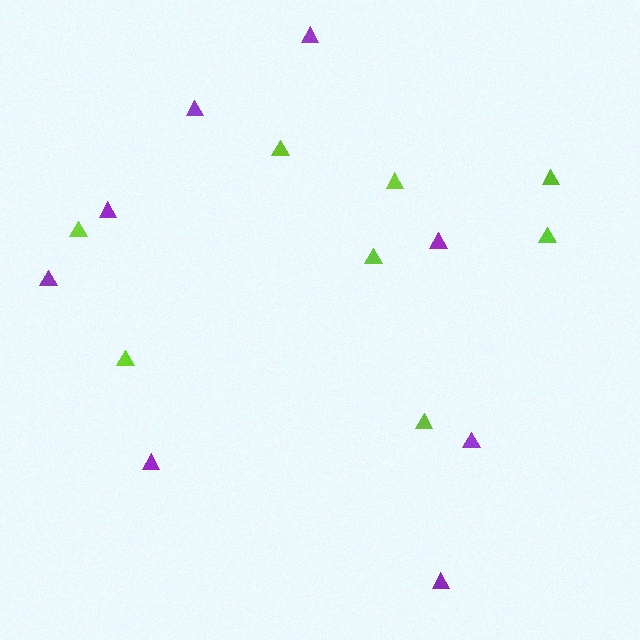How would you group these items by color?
There are 2 groups: one group of lime triangles (8) and one group of purple triangles (8).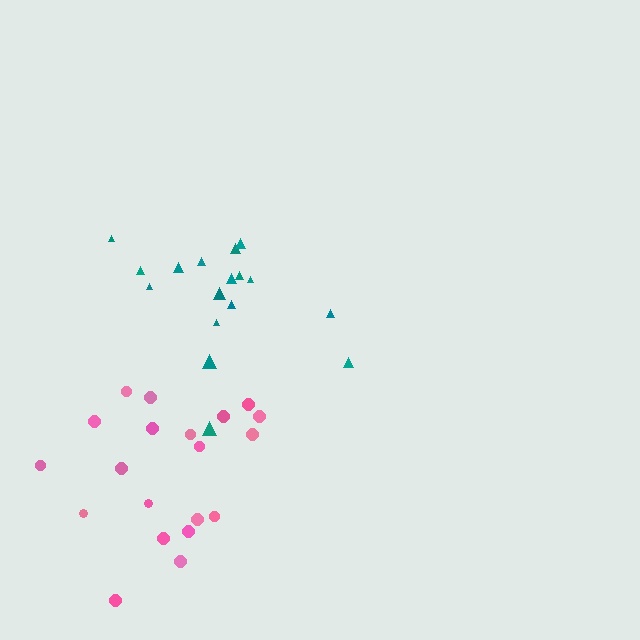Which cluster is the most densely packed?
Pink.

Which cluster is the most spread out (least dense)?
Teal.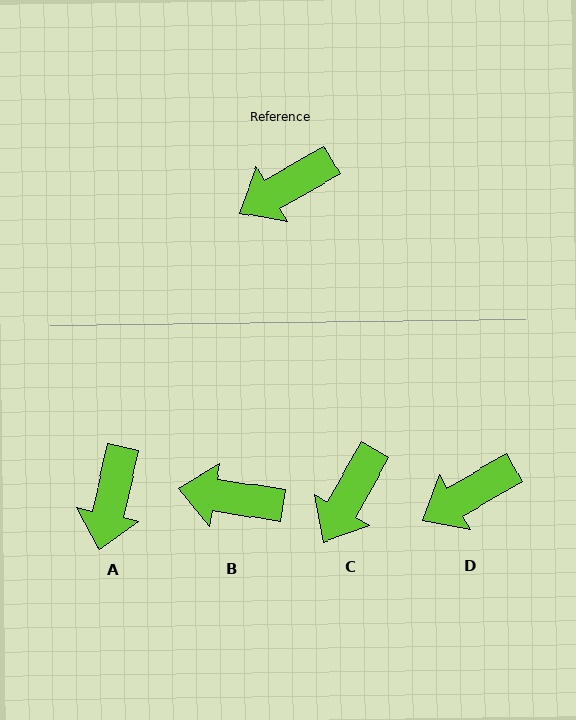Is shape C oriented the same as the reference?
No, it is off by about 31 degrees.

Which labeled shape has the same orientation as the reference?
D.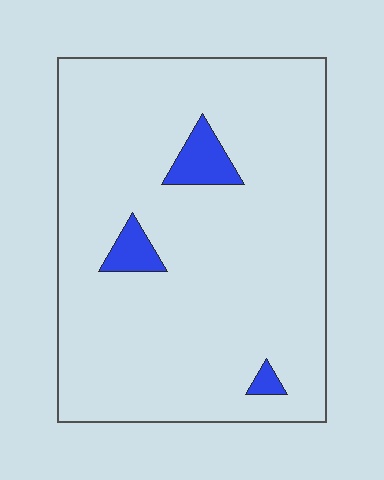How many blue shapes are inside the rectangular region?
3.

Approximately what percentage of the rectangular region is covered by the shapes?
Approximately 5%.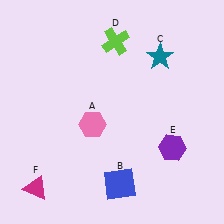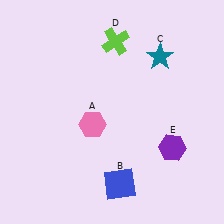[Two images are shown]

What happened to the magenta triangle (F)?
The magenta triangle (F) was removed in Image 2. It was in the bottom-left area of Image 1.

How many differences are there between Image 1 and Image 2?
There is 1 difference between the two images.